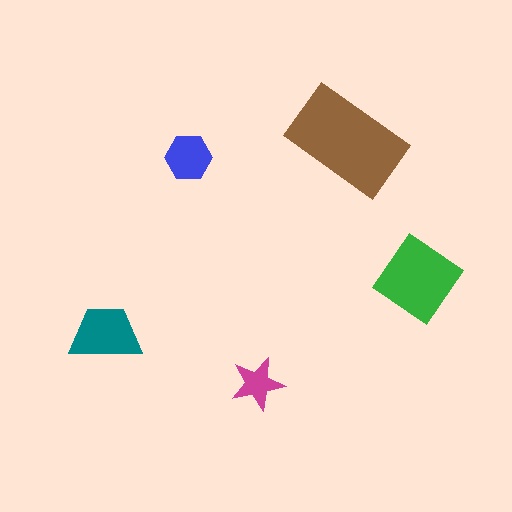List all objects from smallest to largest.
The magenta star, the blue hexagon, the teal trapezoid, the green diamond, the brown rectangle.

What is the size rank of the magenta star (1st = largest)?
5th.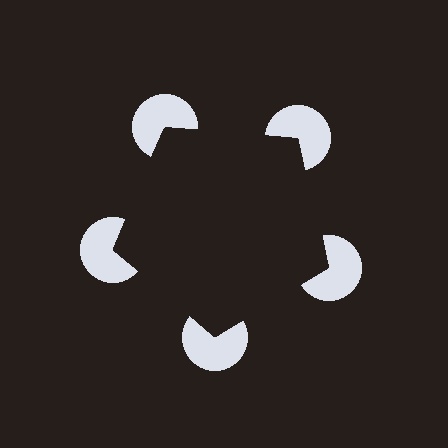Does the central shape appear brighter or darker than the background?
It typically appears slightly darker than the background, even though no actual brightness change is drawn.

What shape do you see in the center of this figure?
An illusory pentagon — its edges are inferred from the aligned wedge cuts in the pac-man discs, not physically drawn.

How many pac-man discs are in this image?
There are 5 — one at each vertex of the illusory pentagon.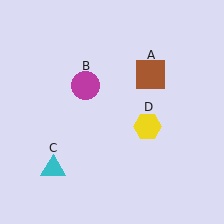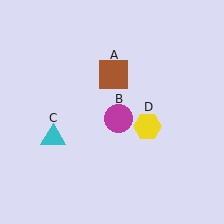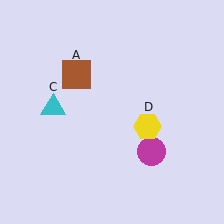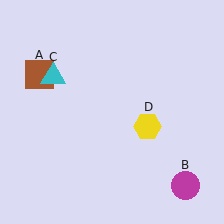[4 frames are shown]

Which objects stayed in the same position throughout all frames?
Yellow hexagon (object D) remained stationary.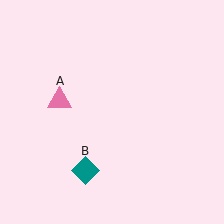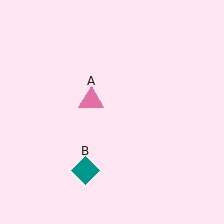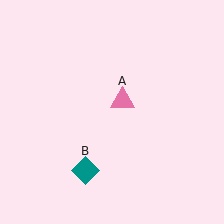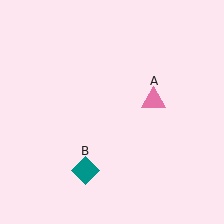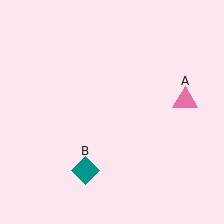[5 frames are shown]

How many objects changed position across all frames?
1 object changed position: pink triangle (object A).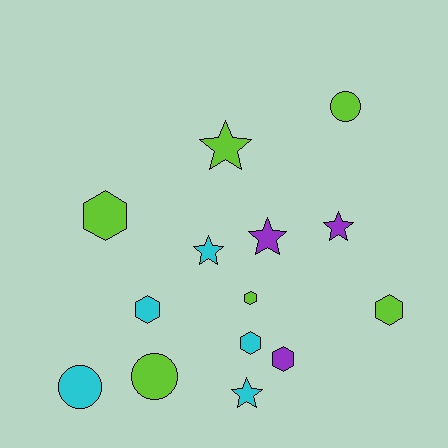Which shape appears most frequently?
Hexagon, with 6 objects.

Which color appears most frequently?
Lime, with 6 objects.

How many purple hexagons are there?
There is 1 purple hexagon.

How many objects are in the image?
There are 14 objects.